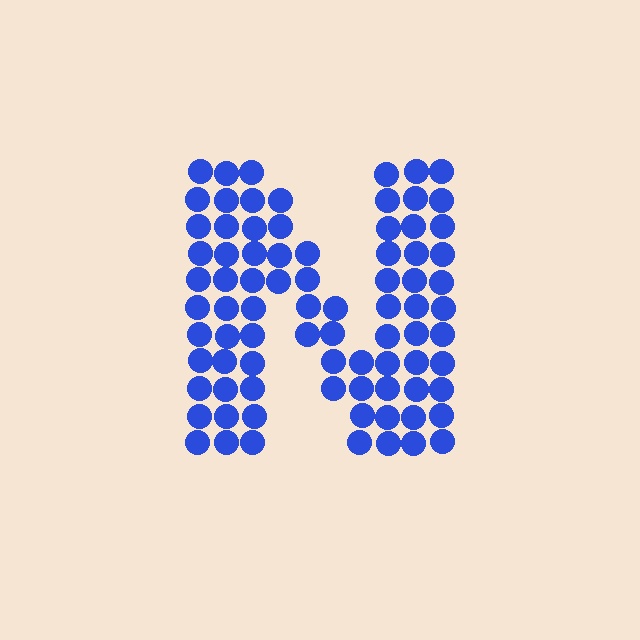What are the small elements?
The small elements are circles.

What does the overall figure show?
The overall figure shows the letter N.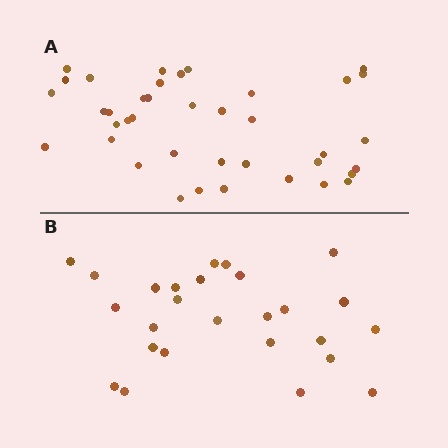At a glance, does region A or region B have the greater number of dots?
Region A (the top region) has more dots.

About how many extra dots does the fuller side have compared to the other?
Region A has approximately 15 more dots than region B.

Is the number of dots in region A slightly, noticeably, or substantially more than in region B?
Region A has substantially more. The ratio is roughly 1.5 to 1.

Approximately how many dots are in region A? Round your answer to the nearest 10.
About 40 dots. (The exact count is 39, which rounds to 40.)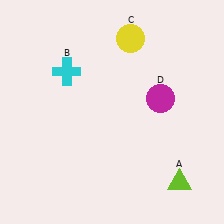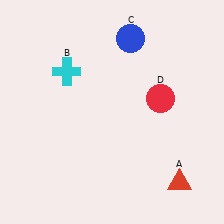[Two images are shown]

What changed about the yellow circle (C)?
In Image 1, C is yellow. In Image 2, it changed to blue.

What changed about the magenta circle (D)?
In Image 1, D is magenta. In Image 2, it changed to red.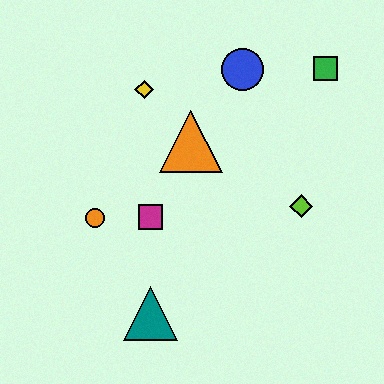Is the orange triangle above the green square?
No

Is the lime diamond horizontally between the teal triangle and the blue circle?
No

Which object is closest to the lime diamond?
The orange triangle is closest to the lime diamond.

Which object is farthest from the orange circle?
The green square is farthest from the orange circle.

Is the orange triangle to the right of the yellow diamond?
Yes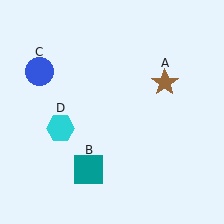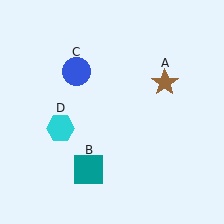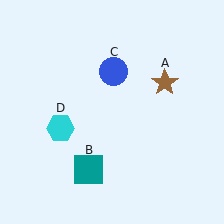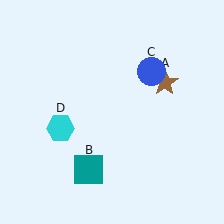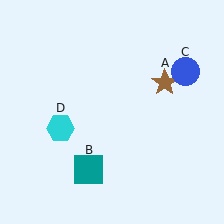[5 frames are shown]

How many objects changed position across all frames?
1 object changed position: blue circle (object C).